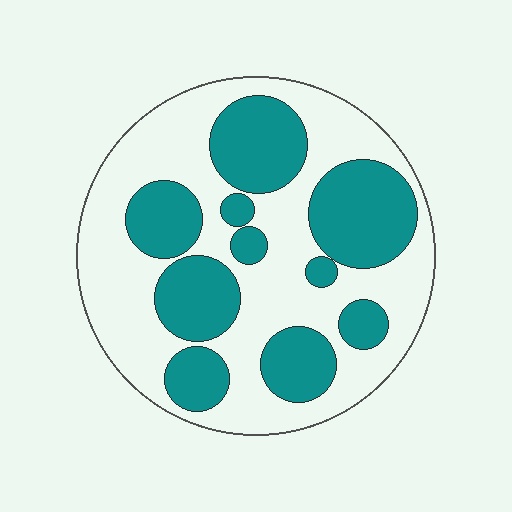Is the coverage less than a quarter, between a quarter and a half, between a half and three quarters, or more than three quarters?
Between a quarter and a half.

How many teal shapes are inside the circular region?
10.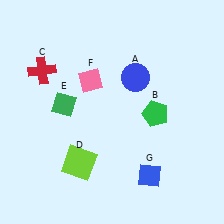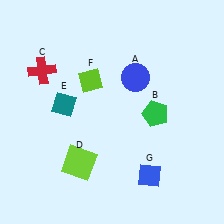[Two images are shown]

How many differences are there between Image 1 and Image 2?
There are 2 differences between the two images.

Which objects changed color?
E changed from green to teal. F changed from pink to lime.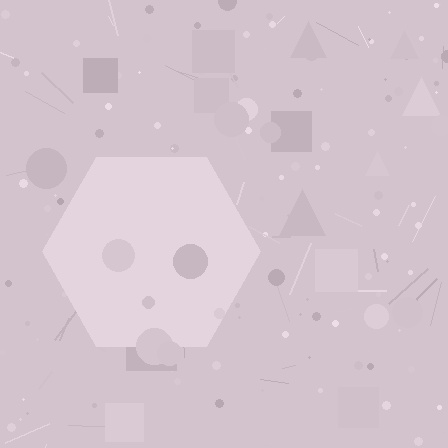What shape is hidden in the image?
A hexagon is hidden in the image.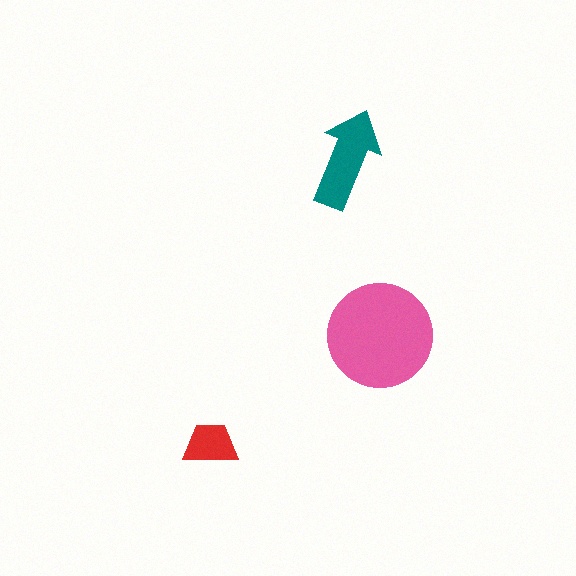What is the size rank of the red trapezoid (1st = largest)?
3rd.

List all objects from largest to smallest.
The pink circle, the teal arrow, the red trapezoid.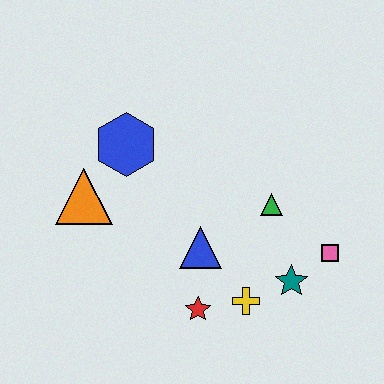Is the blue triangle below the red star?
No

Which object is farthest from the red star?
The blue hexagon is farthest from the red star.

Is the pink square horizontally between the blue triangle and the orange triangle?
No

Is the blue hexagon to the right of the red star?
No